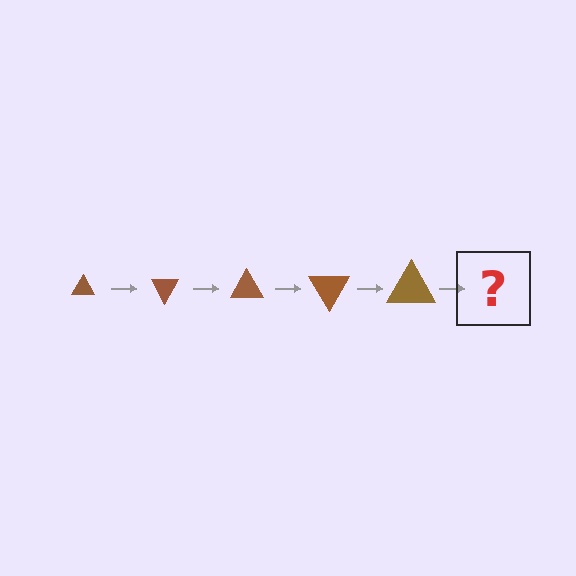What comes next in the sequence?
The next element should be a triangle, larger than the previous one and rotated 300 degrees from the start.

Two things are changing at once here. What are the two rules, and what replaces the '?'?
The two rules are that the triangle grows larger each step and it rotates 60 degrees each step. The '?' should be a triangle, larger than the previous one and rotated 300 degrees from the start.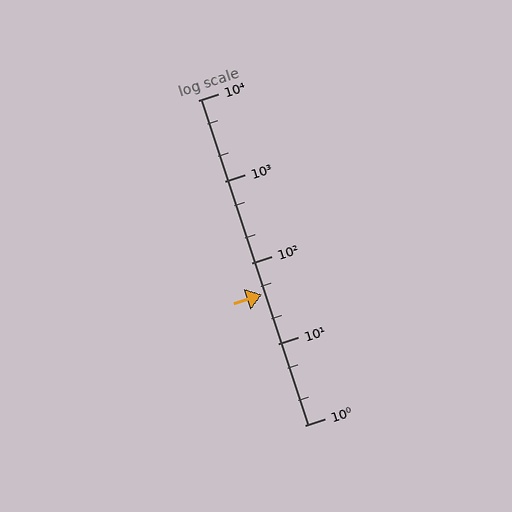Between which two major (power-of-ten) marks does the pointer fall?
The pointer is between 10 and 100.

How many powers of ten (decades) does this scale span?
The scale spans 4 decades, from 1 to 10000.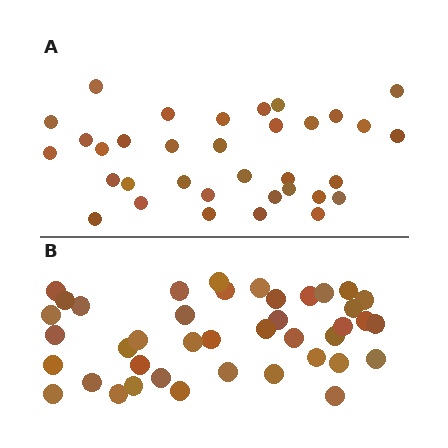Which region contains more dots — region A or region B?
Region B (the bottom region) has more dots.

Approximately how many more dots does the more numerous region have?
Region B has roughly 8 or so more dots than region A.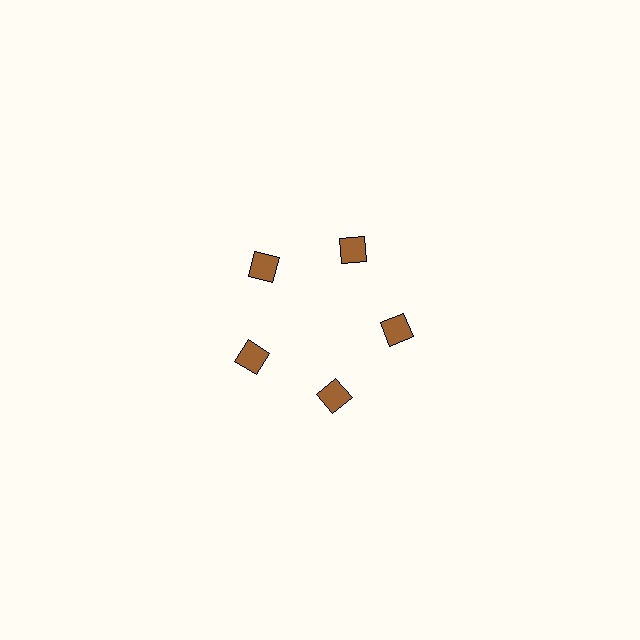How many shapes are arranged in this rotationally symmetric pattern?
There are 5 shapes, arranged in 5 groups of 1.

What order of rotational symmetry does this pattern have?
This pattern has 5-fold rotational symmetry.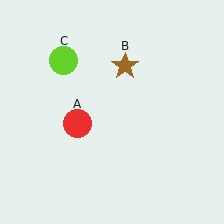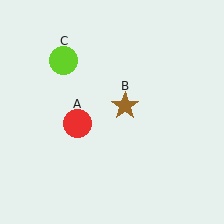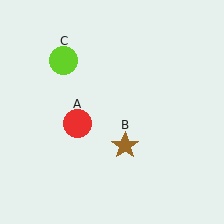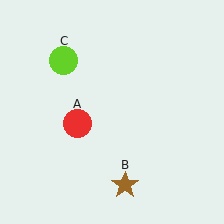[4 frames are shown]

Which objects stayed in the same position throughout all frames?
Red circle (object A) and lime circle (object C) remained stationary.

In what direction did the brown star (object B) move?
The brown star (object B) moved down.